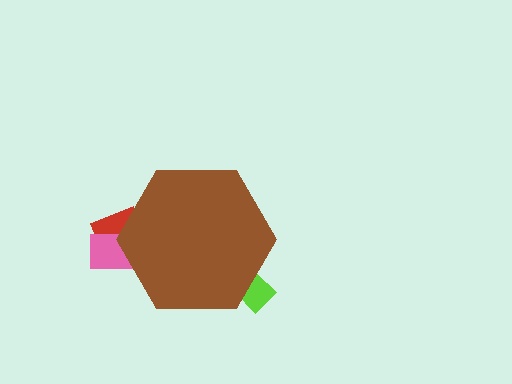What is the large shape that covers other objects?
A brown hexagon.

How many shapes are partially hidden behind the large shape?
3 shapes are partially hidden.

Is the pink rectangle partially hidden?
Yes, the pink rectangle is partially hidden behind the brown hexagon.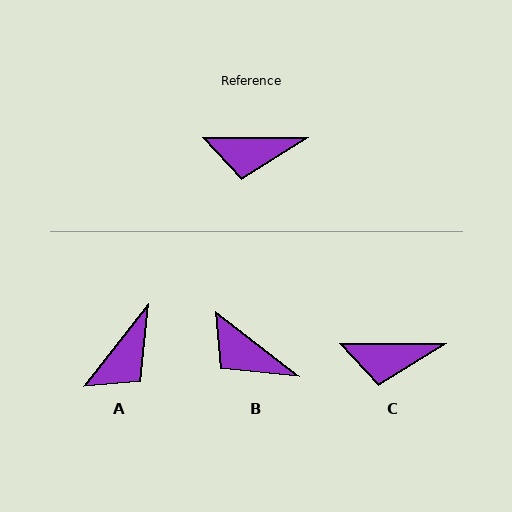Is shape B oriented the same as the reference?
No, it is off by about 37 degrees.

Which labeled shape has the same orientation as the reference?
C.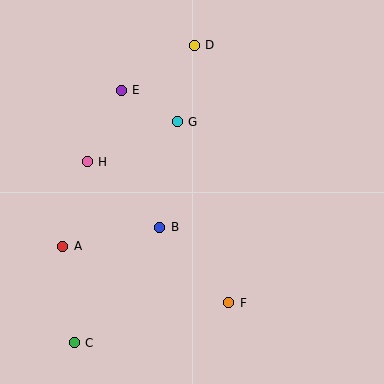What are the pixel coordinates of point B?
Point B is at (160, 227).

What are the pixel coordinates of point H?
Point H is at (87, 162).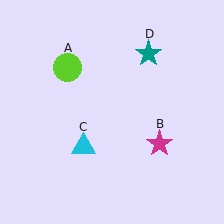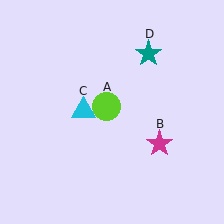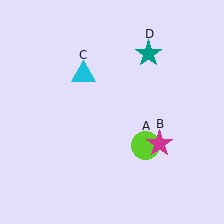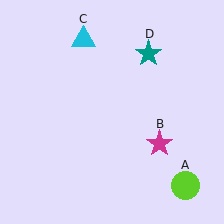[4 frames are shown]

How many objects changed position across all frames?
2 objects changed position: lime circle (object A), cyan triangle (object C).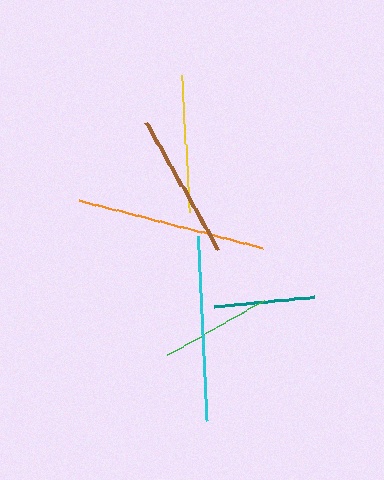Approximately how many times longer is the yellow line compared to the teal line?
The yellow line is approximately 1.4 times the length of the teal line.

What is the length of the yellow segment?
The yellow segment is approximately 136 pixels long.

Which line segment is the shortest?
The teal line is the shortest at approximately 100 pixels.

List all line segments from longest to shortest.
From longest to shortest: orange, cyan, brown, yellow, green, teal.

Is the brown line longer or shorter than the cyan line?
The cyan line is longer than the brown line.